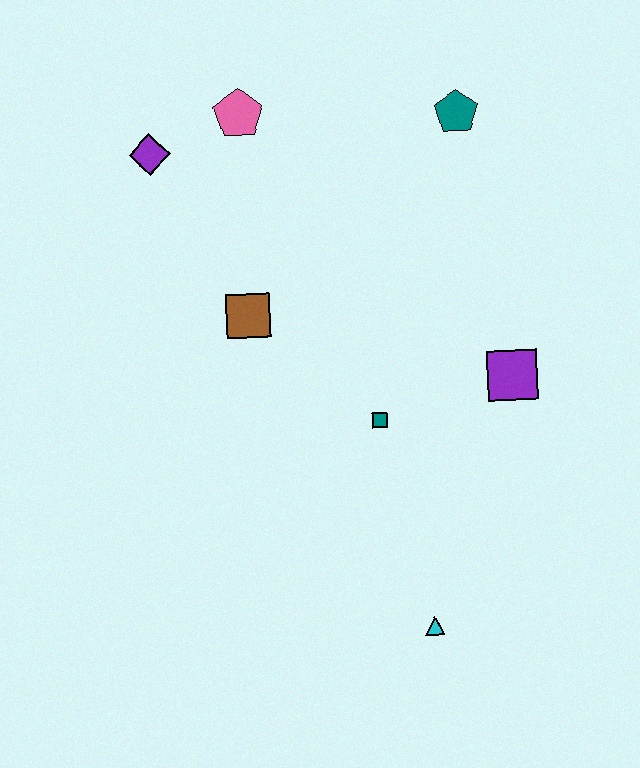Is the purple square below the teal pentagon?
Yes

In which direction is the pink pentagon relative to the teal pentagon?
The pink pentagon is to the left of the teal pentagon.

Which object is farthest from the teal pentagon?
The cyan triangle is farthest from the teal pentagon.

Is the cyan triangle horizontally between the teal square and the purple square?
Yes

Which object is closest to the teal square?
The purple square is closest to the teal square.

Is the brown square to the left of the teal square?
Yes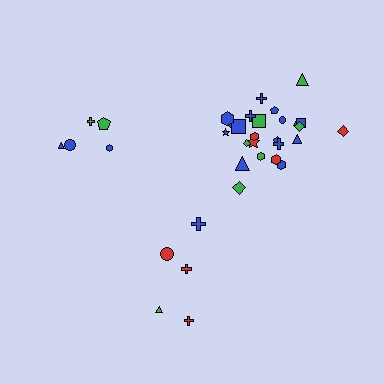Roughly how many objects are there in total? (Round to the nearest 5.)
Roughly 35 objects in total.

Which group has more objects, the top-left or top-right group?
The top-right group.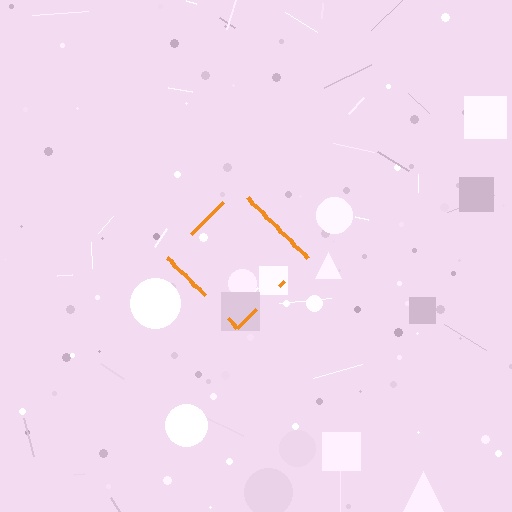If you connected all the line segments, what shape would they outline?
They would outline a diamond.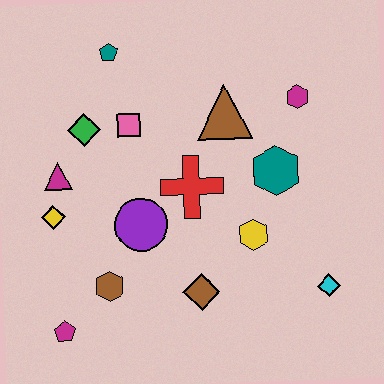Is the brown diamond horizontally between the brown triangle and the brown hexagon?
Yes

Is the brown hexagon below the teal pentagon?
Yes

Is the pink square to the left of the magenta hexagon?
Yes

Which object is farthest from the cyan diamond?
The teal pentagon is farthest from the cyan diamond.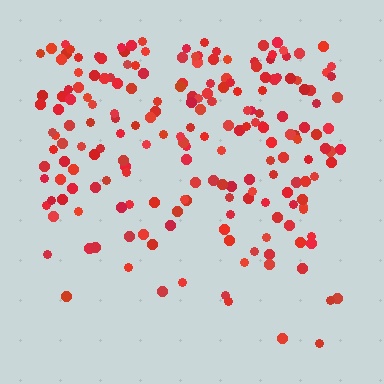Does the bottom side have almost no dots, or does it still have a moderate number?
Still a moderate number, just noticeably fewer than the top.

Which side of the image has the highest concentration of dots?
The top.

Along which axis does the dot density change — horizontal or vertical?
Vertical.